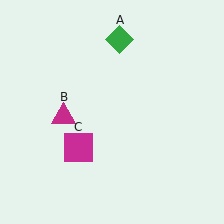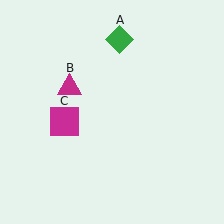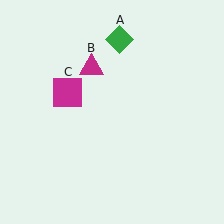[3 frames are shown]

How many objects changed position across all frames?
2 objects changed position: magenta triangle (object B), magenta square (object C).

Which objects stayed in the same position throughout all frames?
Green diamond (object A) remained stationary.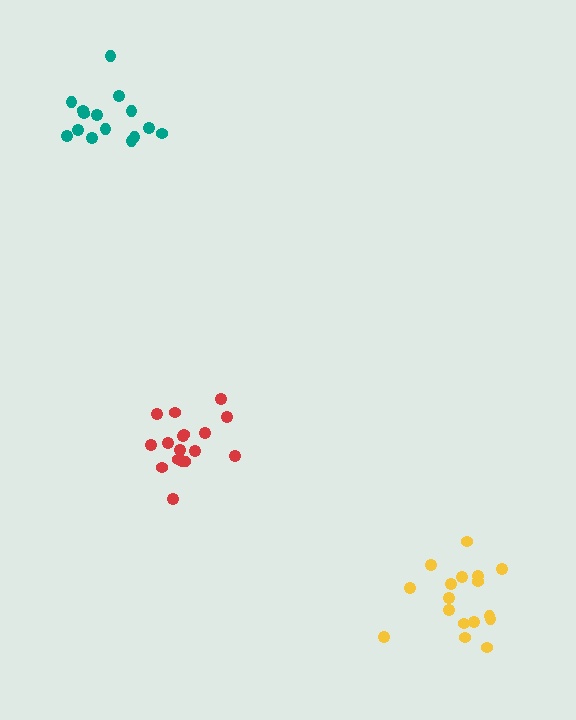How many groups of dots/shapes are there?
There are 3 groups.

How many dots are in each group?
Group 1: 17 dots, Group 2: 17 dots, Group 3: 15 dots (49 total).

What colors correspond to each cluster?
The clusters are colored: red, yellow, teal.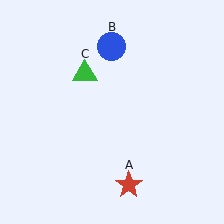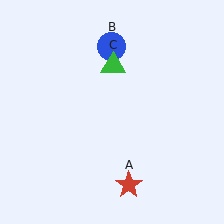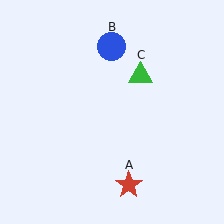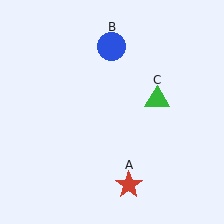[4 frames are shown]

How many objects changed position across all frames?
1 object changed position: green triangle (object C).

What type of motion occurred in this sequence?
The green triangle (object C) rotated clockwise around the center of the scene.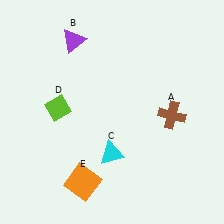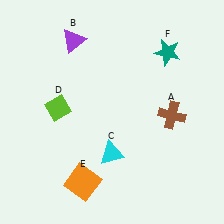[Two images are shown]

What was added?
A teal star (F) was added in Image 2.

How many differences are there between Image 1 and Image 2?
There is 1 difference between the two images.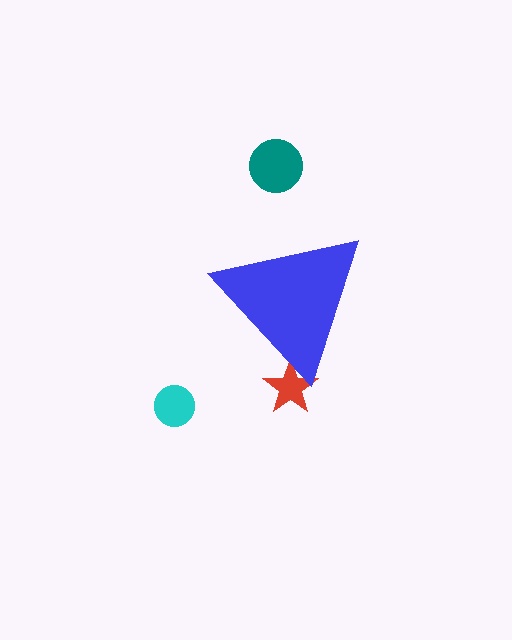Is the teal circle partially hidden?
No, the teal circle is fully visible.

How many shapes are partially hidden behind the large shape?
1 shape is partially hidden.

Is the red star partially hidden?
Yes, the red star is partially hidden behind the blue triangle.